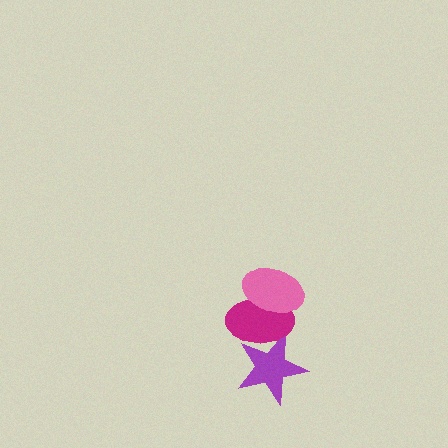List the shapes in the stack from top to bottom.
From top to bottom: the pink ellipse, the magenta ellipse, the purple star.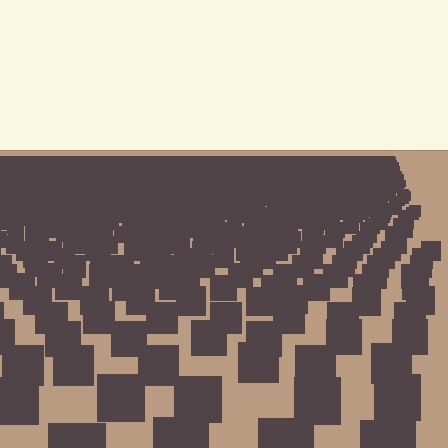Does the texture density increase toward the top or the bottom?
Density increases toward the top.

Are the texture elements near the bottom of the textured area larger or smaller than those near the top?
Larger. Near the bottom, elements are closer to the viewer and appear at a bigger on-screen size.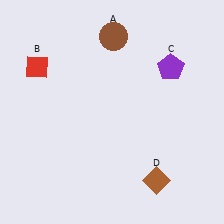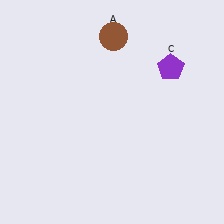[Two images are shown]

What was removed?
The red diamond (B), the brown diamond (D) were removed in Image 2.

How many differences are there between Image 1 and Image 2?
There are 2 differences between the two images.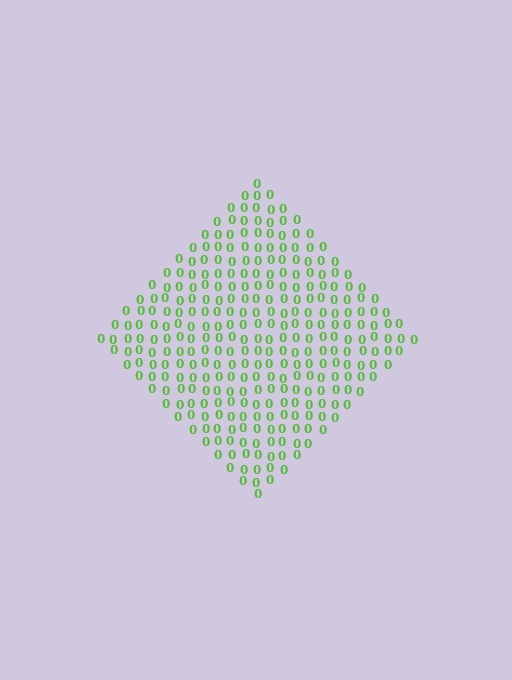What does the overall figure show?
The overall figure shows a diamond.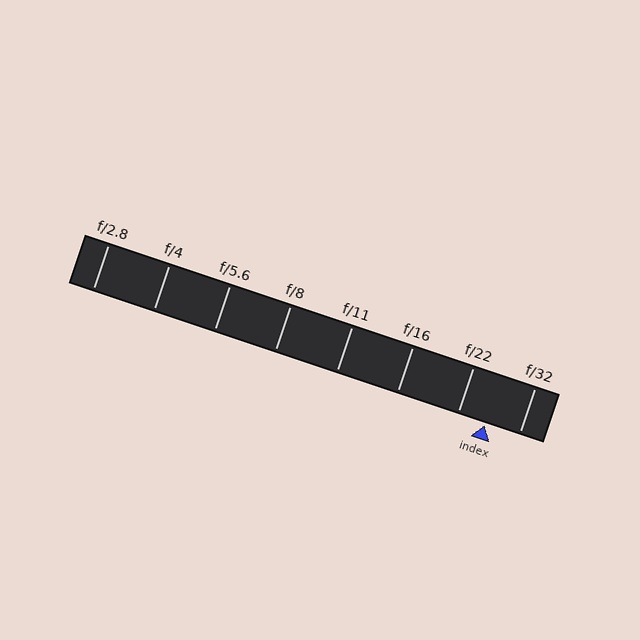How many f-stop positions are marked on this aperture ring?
There are 8 f-stop positions marked.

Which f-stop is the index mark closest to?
The index mark is closest to f/22.